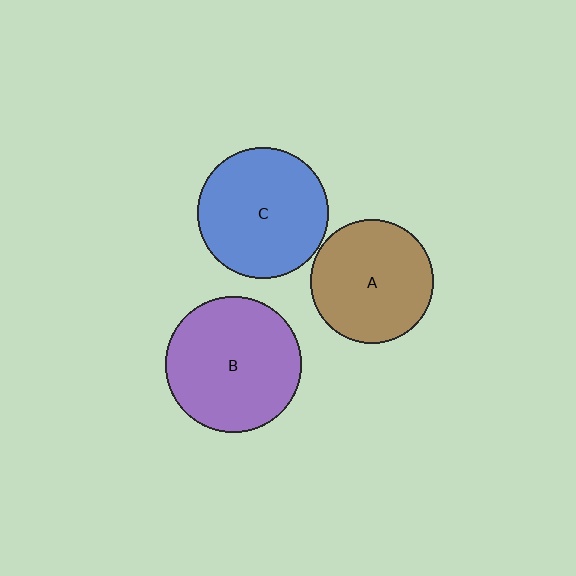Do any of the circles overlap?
No, none of the circles overlap.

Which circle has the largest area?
Circle B (purple).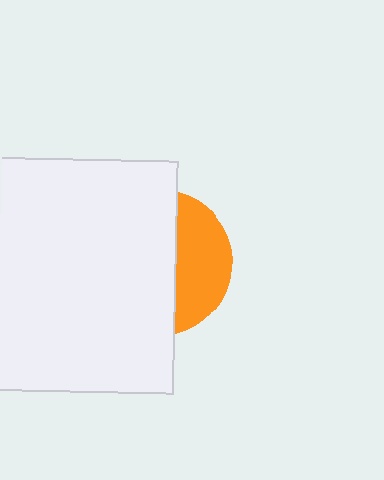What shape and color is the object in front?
The object in front is a white square.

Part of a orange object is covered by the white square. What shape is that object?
It is a circle.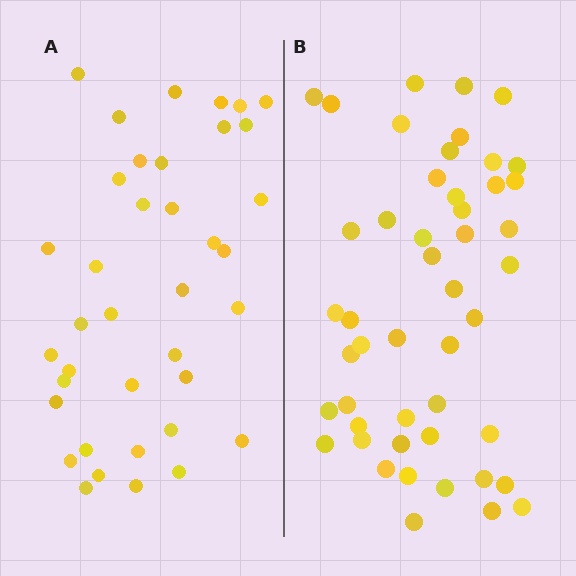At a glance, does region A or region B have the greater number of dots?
Region B (the right region) has more dots.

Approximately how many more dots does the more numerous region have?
Region B has roughly 10 or so more dots than region A.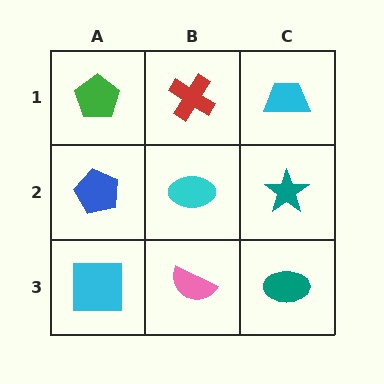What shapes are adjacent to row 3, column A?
A blue pentagon (row 2, column A), a pink semicircle (row 3, column B).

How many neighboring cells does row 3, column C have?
2.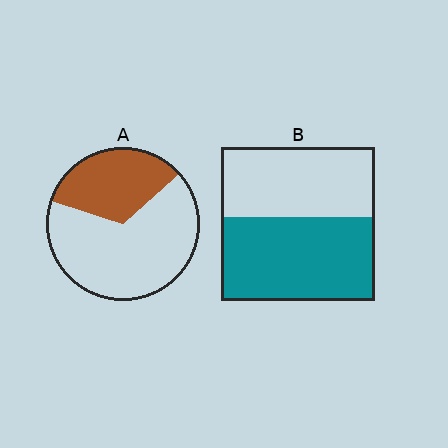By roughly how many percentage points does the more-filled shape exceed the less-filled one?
By roughly 20 percentage points (B over A).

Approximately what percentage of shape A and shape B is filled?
A is approximately 35% and B is approximately 55%.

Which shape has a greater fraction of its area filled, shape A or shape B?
Shape B.